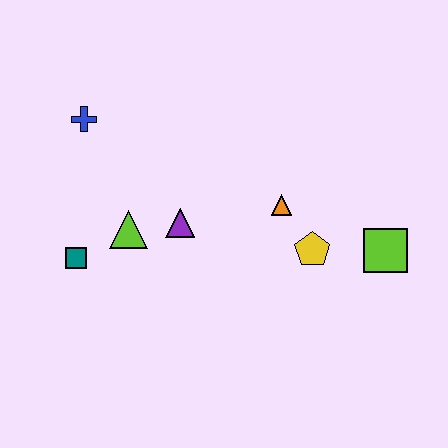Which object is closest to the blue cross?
The lime triangle is closest to the blue cross.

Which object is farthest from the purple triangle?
The lime square is farthest from the purple triangle.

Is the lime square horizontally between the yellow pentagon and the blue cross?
No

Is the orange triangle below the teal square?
No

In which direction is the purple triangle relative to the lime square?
The purple triangle is to the left of the lime square.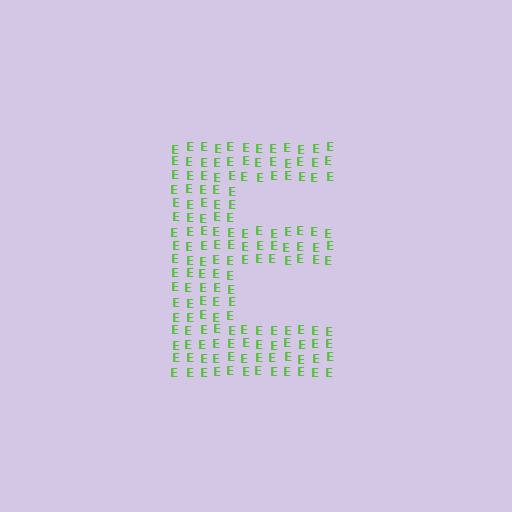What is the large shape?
The large shape is the letter E.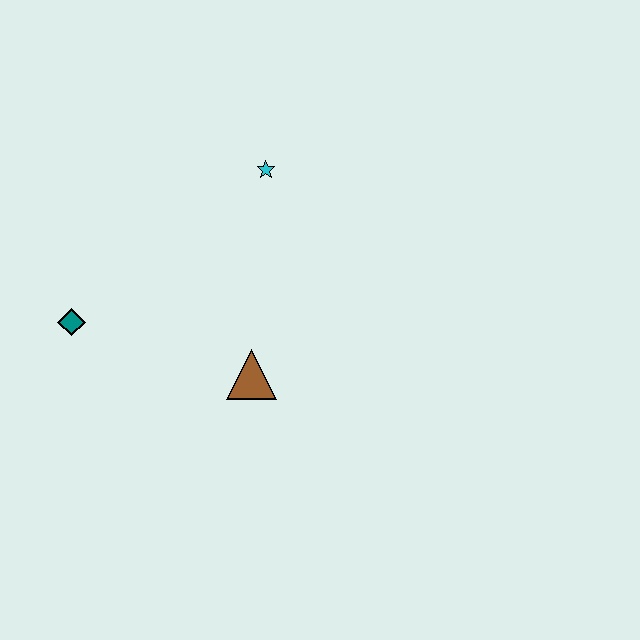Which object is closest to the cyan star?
The brown triangle is closest to the cyan star.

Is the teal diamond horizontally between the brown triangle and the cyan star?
No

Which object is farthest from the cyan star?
The teal diamond is farthest from the cyan star.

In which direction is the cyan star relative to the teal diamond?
The cyan star is to the right of the teal diamond.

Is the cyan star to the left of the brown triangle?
No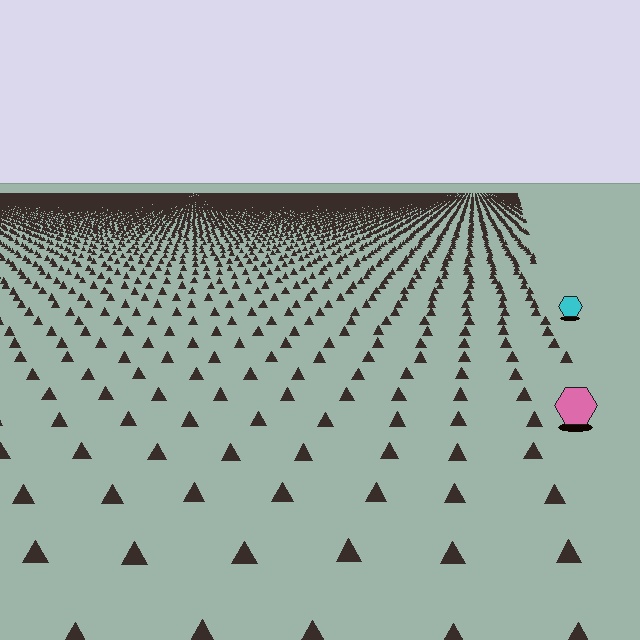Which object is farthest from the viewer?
The cyan hexagon is farthest from the viewer. It appears smaller and the ground texture around it is denser.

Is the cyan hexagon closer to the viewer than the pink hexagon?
No. The pink hexagon is closer — you can tell from the texture gradient: the ground texture is coarser near it.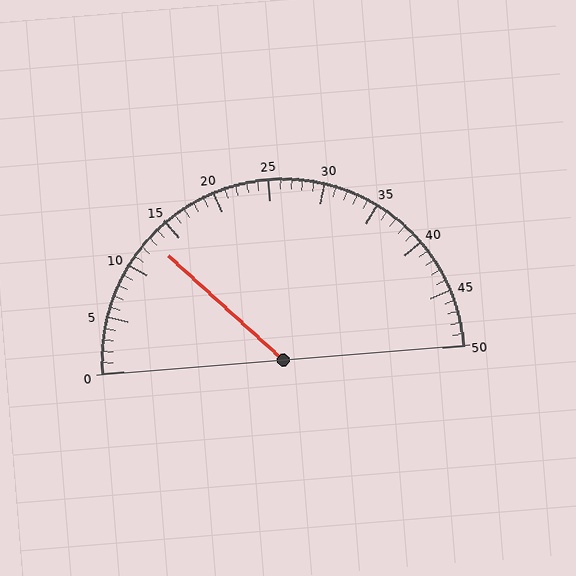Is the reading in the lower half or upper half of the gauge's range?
The reading is in the lower half of the range (0 to 50).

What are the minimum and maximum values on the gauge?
The gauge ranges from 0 to 50.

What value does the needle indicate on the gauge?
The needle indicates approximately 13.